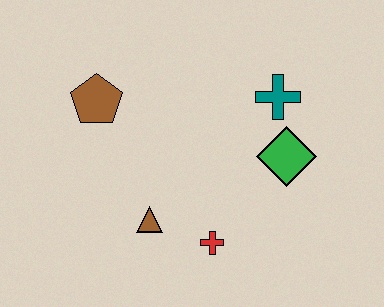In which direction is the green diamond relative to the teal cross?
The green diamond is below the teal cross.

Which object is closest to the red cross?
The brown triangle is closest to the red cross.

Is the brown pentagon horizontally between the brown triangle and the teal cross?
No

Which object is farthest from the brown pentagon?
The green diamond is farthest from the brown pentagon.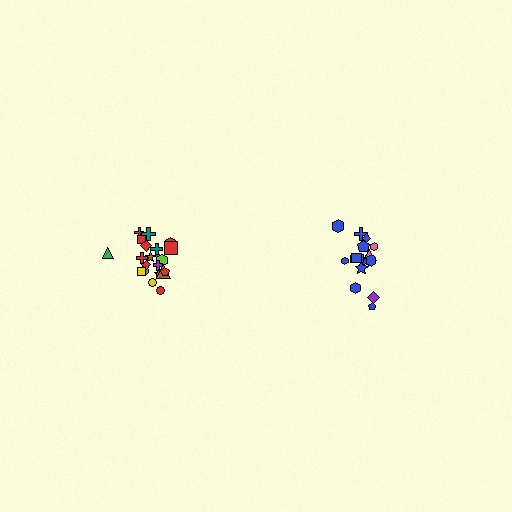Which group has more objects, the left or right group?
The left group.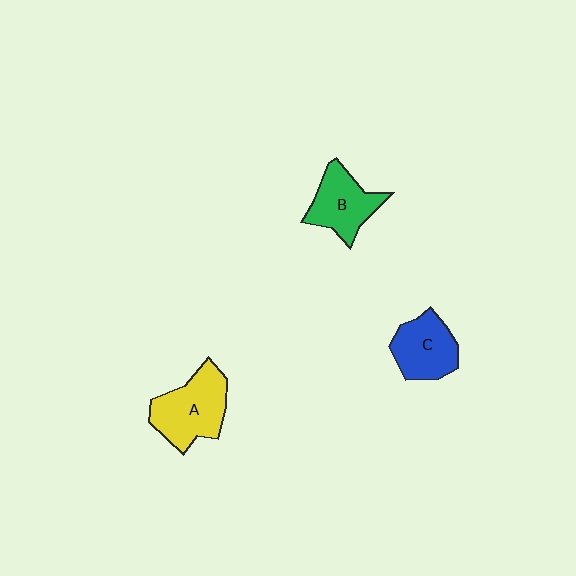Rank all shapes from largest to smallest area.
From largest to smallest: A (yellow), B (green), C (blue).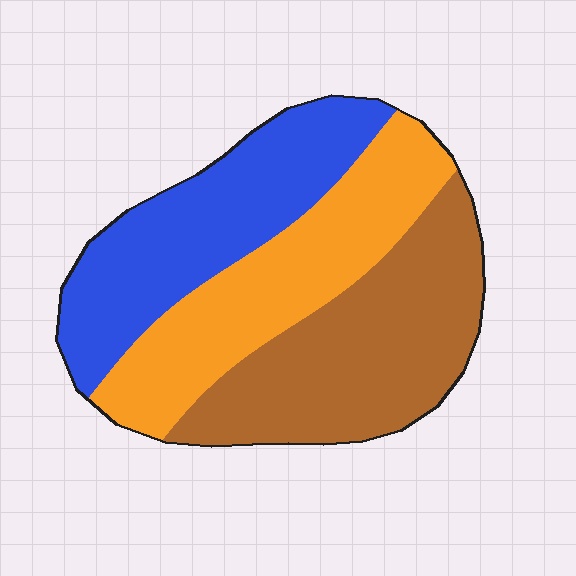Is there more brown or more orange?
Brown.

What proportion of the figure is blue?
Blue covers 32% of the figure.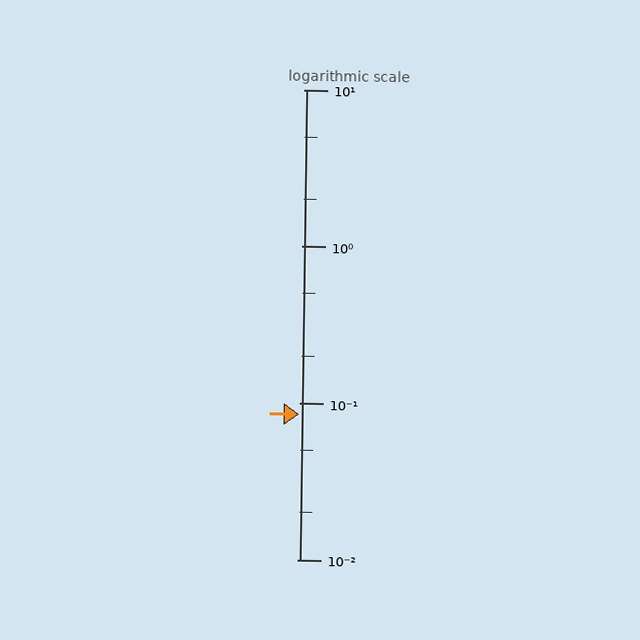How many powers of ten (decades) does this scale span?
The scale spans 3 decades, from 0.01 to 10.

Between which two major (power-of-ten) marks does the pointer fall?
The pointer is between 0.01 and 0.1.